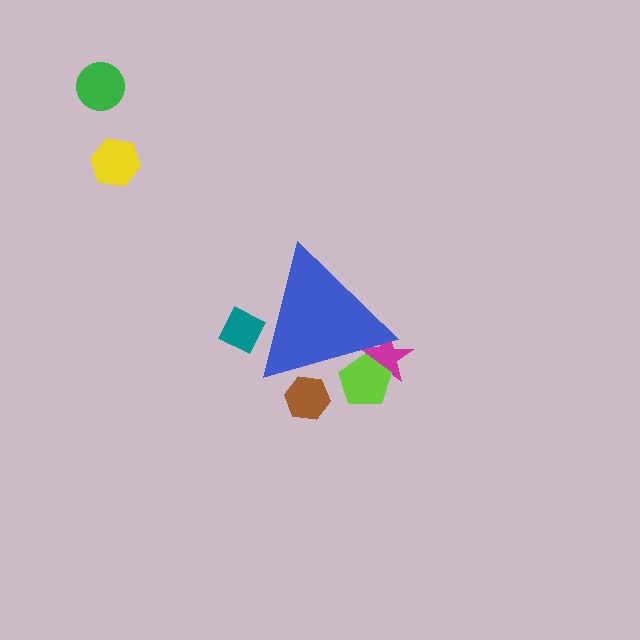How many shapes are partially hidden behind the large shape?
4 shapes are partially hidden.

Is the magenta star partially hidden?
Yes, the magenta star is partially hidden behind the blue triangle.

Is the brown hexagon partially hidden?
Yes, the brown hexagon is partially hidden behind the blue triangle.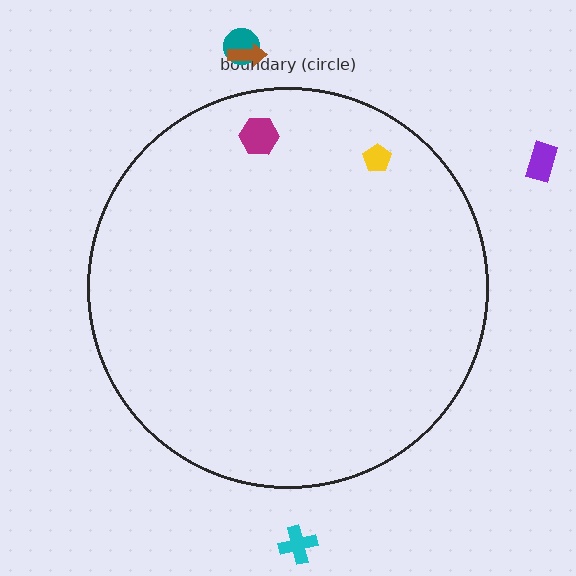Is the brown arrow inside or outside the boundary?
Outside.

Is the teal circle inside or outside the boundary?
Outside.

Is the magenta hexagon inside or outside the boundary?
Inside.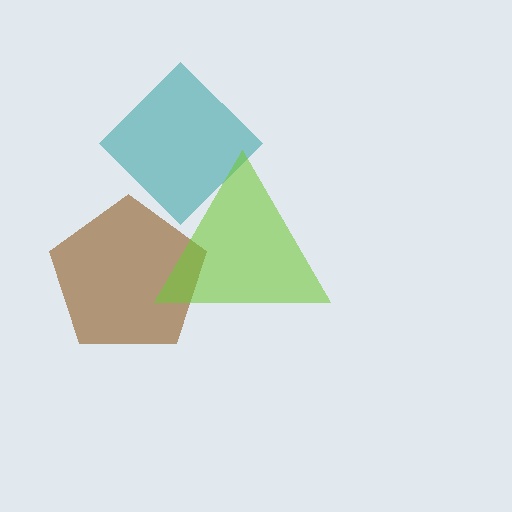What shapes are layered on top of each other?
The layered shapes are: a teal diamond, a brown pentagon, a lime triangle.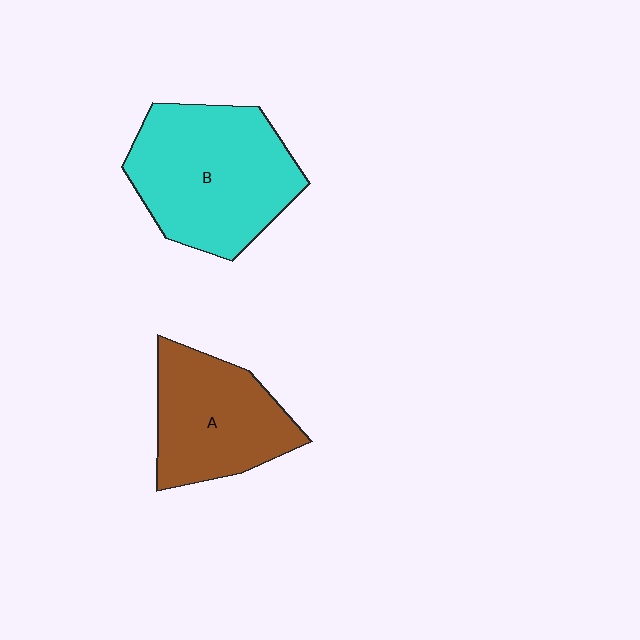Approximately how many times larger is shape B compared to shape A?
Approximately 1.3 times.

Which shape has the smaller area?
Shape A (brown).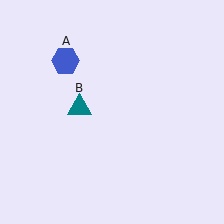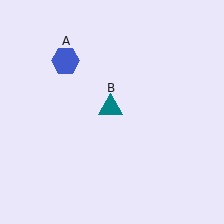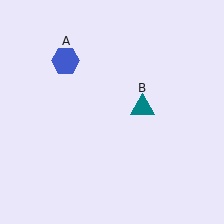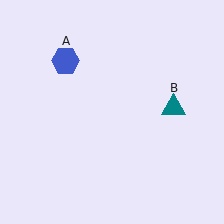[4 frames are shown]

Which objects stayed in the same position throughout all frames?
Blue hexagon (object A) remained stationary.